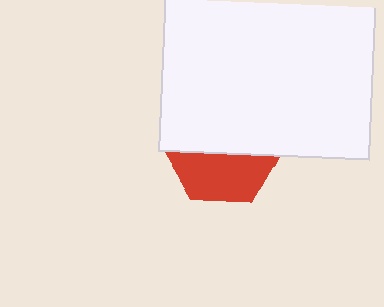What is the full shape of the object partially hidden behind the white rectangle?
The partially hidden object is a red hexagon.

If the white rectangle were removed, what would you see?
You would see the complete red hexagon.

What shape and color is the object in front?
The object in front is a white rectangle.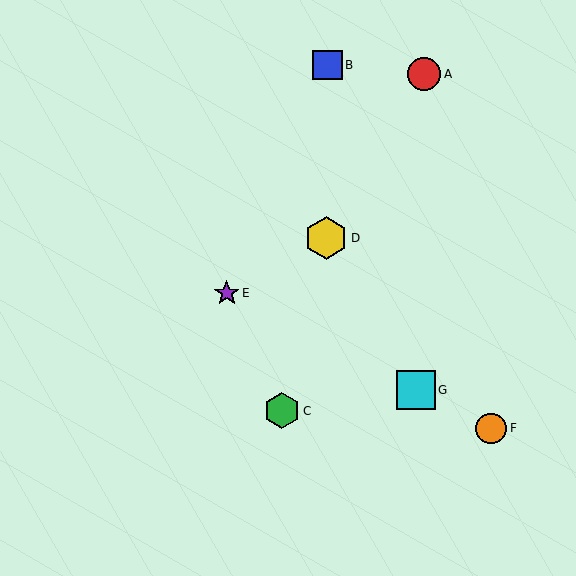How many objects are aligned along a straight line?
3 objects (E, F, G) are aligned along a straight line.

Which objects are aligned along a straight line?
Objects E, F, G are aligned along a straight line.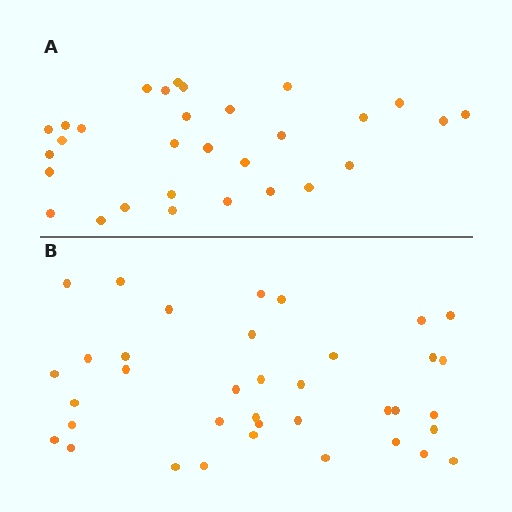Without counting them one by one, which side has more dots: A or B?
Region B (the bottom region) has more dots.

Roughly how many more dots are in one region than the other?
Region B has roughly 8 or so more dots than region A.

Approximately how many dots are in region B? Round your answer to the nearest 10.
About 40 dots. (The exact count is 37, which rounds to 40.)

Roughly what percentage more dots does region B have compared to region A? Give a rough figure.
About 25% more.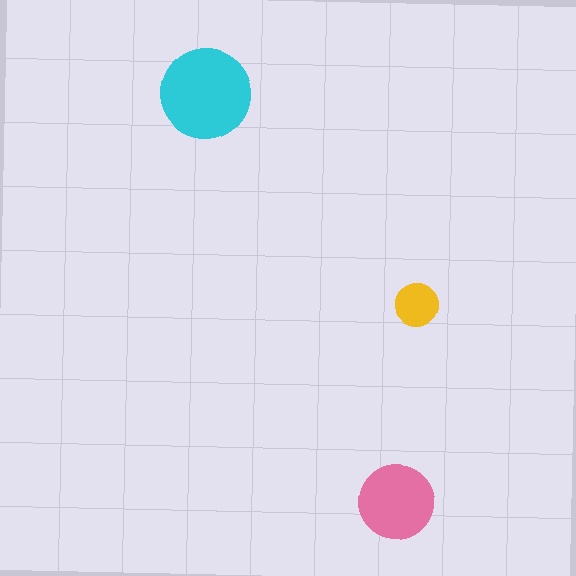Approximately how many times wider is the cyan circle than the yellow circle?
About 2 times wider.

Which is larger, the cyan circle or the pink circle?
The cyan one.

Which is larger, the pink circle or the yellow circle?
The pink one.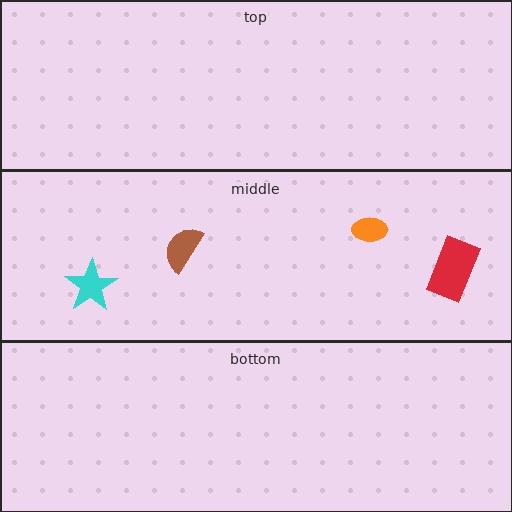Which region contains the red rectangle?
The middle region.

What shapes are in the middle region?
The brown semicircle, the orange ellipse, the cyan star, the red rectangle.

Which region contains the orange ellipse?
The middle region.